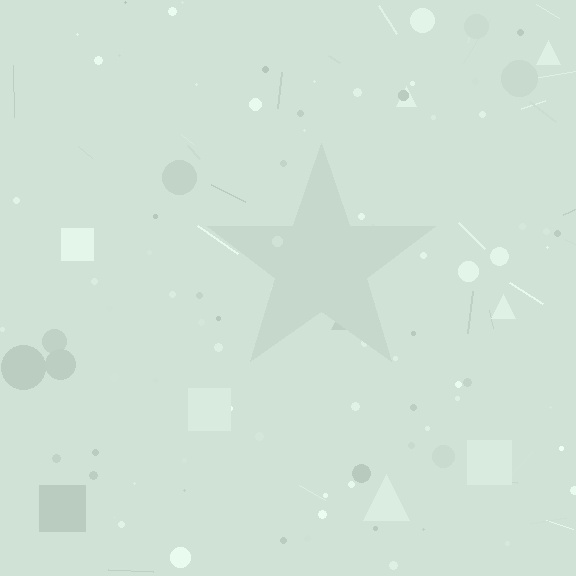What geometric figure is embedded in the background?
A star is embedded in the background.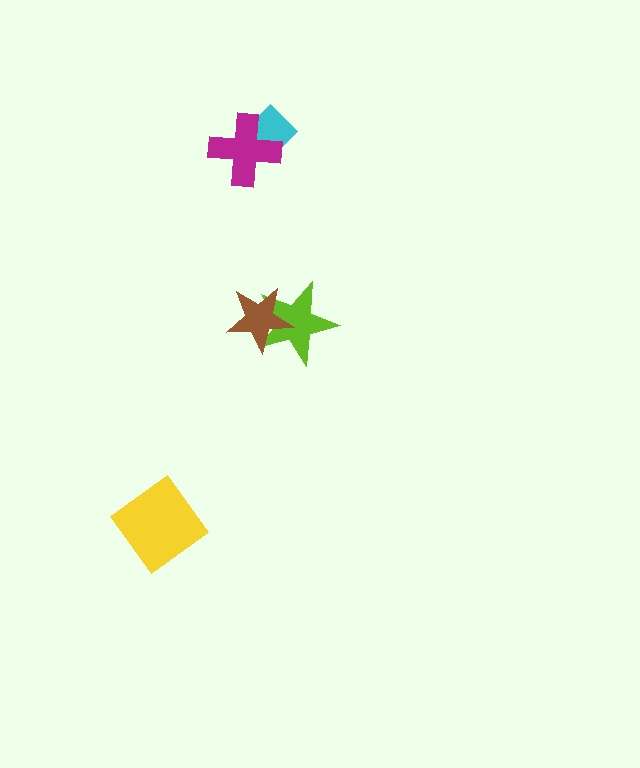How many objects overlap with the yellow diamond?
0 objects overlap with the yellow diamond.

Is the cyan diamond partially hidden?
Yes, it is partially covered by another shape.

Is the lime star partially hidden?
Yes, it is partially covered by another shape.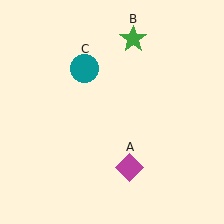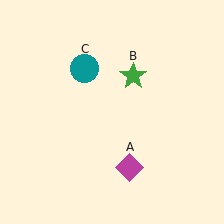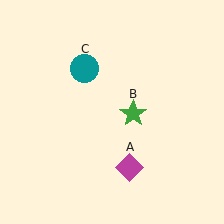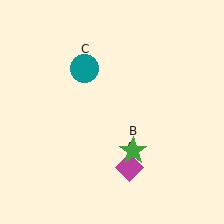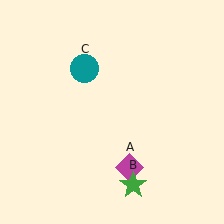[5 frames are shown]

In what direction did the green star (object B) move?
The green star (object B) moved down.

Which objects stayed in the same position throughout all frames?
Magenta diamond (object A) and teal circle (object C) remained stationary.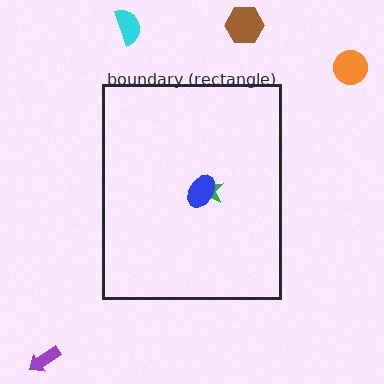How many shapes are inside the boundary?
2 inside, 4 outside.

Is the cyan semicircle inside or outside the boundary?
Outside.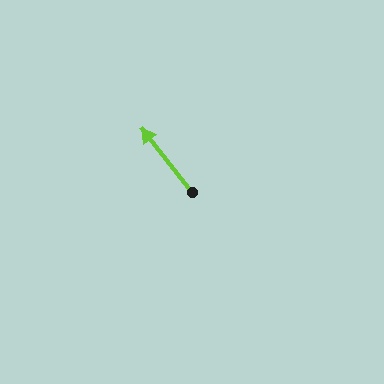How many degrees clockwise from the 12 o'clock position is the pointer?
Approximately 322 degrees.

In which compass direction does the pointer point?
Northwest.